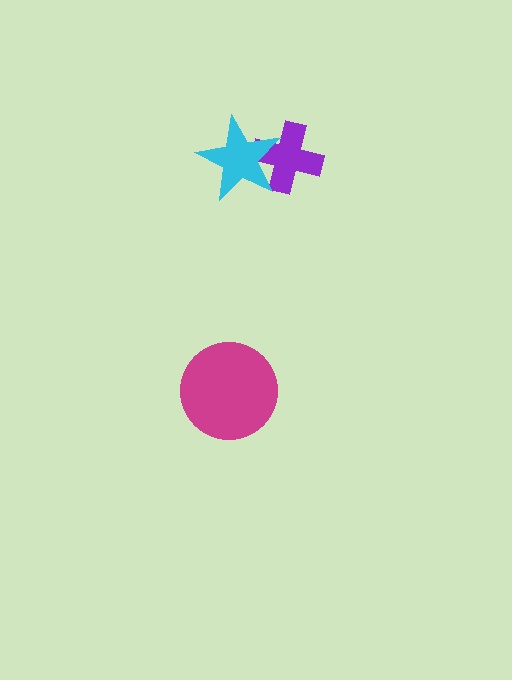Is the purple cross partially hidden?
Yes, it is partially covered by another shape.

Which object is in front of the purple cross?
The cyan star is in front of the purple cross.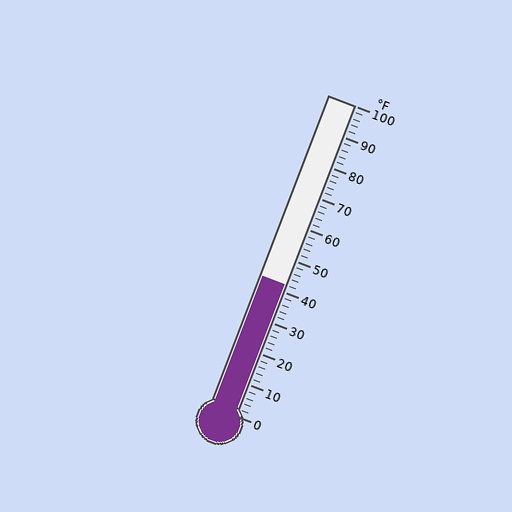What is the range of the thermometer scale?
The thermometer scale ranges from 0°F to 100°F.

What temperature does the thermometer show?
The thermometer shows approximately 42°F.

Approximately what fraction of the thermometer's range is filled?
The thermometer is filled to approximately 40% of its range.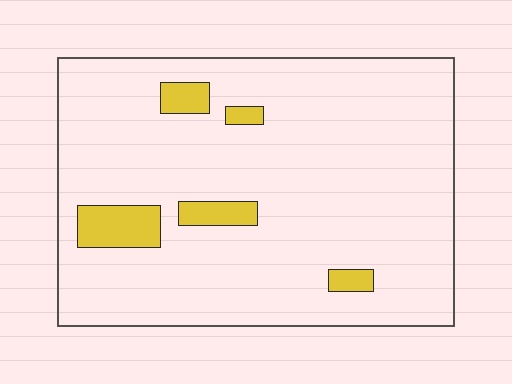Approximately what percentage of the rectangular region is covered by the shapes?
Approximately 10%.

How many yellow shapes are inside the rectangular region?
5.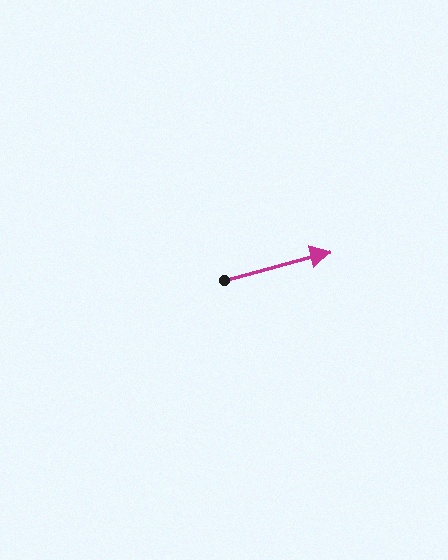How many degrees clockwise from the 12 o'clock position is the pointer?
Approximately 75 degrees.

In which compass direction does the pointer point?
East.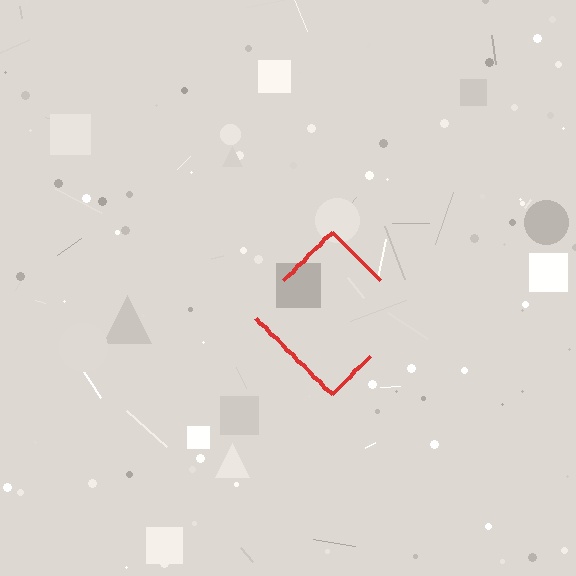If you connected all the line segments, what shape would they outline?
They would outline a diamond.